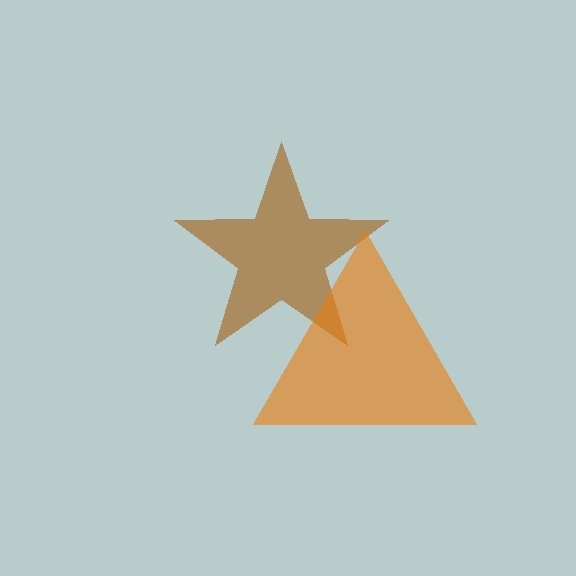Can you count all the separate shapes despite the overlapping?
Yes, there are 2 separate shapes.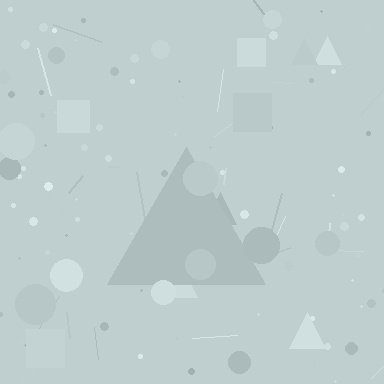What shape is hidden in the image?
A triangle is hidden in the image.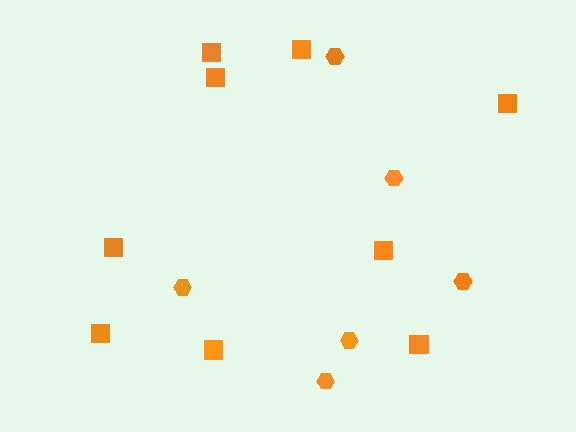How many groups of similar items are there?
There are 2 groups: one group of hexagons (6) and one group of squares (9).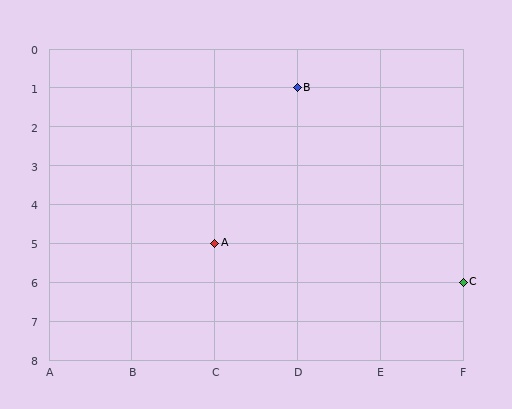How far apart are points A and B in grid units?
Points A and B are 1 column and 4 rows apart (about 4.1 grid units diagonally).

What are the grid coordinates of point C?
Point C is at grid coordinates (F, 6).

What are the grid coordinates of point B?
Point B is at grid coordinates (D, 1).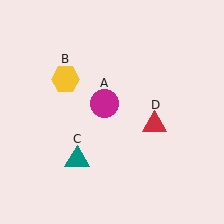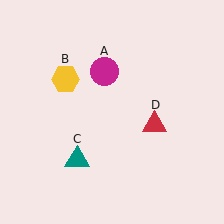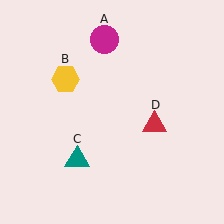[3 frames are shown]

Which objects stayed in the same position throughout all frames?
Yellow hexagon (object B) and teal triangle (object C) and red triangle (object D) remained stationary.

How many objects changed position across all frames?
1 object changed position: magenta circle (object A).